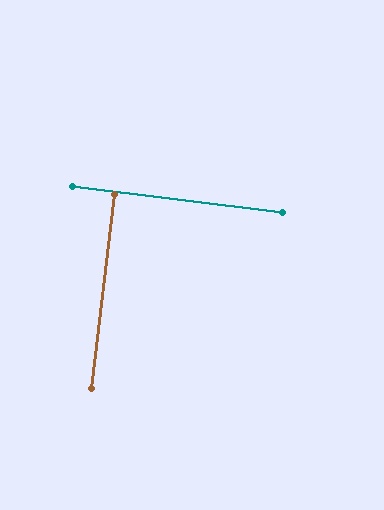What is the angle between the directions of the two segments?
Approximately 90 degrees.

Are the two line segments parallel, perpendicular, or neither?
Perpendicular — they meet at approximately 90°.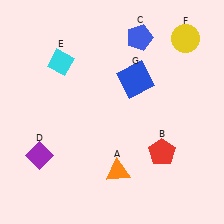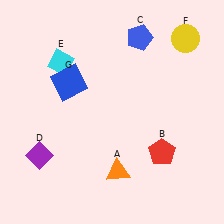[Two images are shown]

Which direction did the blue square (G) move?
The blue square (G) moved left.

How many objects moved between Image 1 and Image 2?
1 object moved between the two images.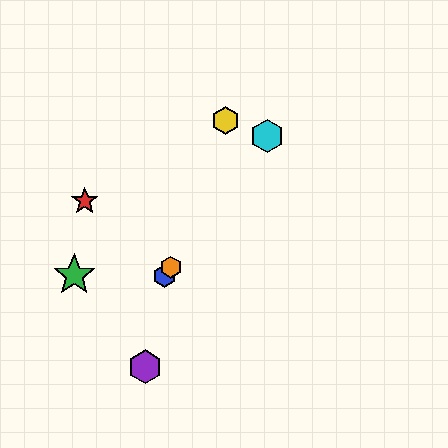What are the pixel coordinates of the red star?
The red star is at (85, 201).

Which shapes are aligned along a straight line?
The blue hexagon, the orange hexagon, the cyan hexagon are aligned along a straight line.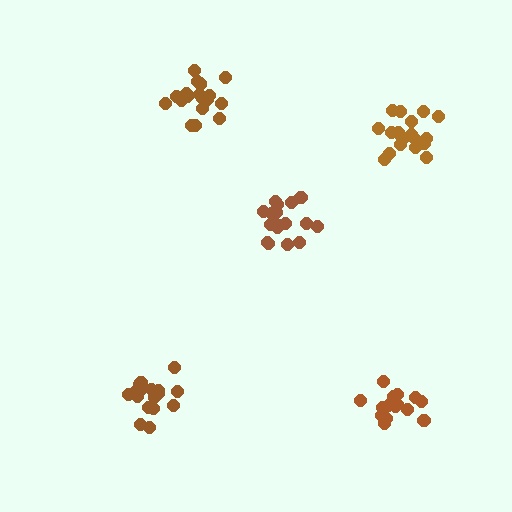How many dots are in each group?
Group 1: 18 dots, Group 2: 19 dots, Group 3: 17 dots, Group 4: 20 dots, Group 5: 15 dots (89 total).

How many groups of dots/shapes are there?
There are 5 groups.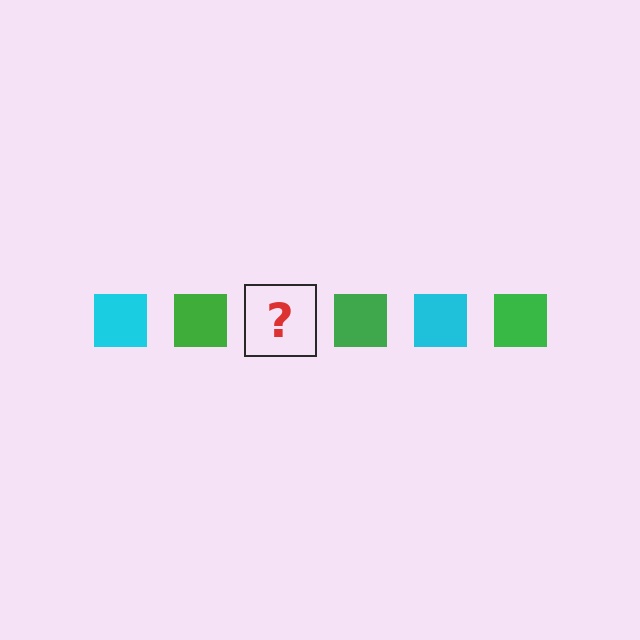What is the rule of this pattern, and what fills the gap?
The rule is that the pattern cycles through cyan, green squares. The gap should be filled with a cyan square.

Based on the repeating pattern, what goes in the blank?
The blank should be a cyan square.